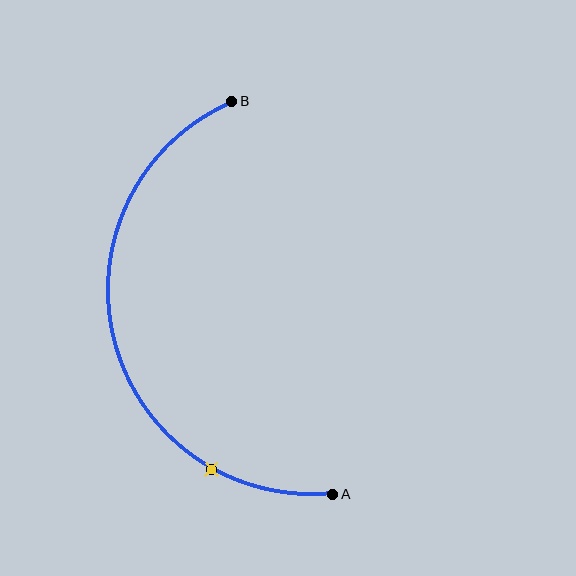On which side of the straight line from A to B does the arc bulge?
The arc bulges to the left of the straight line connecting A and B.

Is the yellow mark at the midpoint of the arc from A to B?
No. The yellow mark lies on the arc but is closer to endpoint A. The arc midpoint would be at the point on the curve equidistant along the arc from both A and B.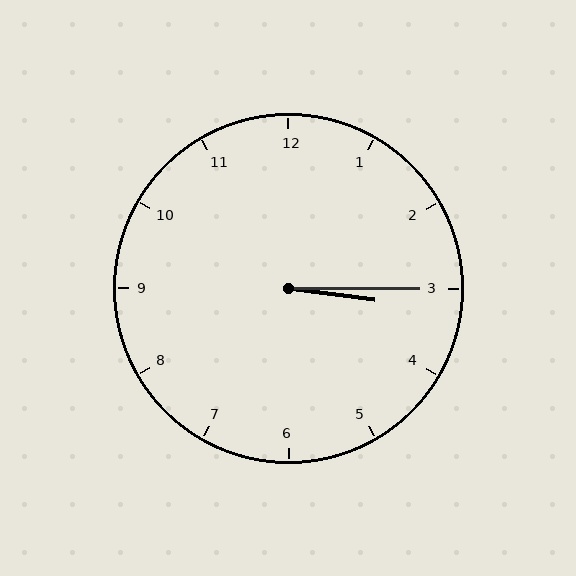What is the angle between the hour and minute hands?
Approximately 8 degrees.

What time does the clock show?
3:15.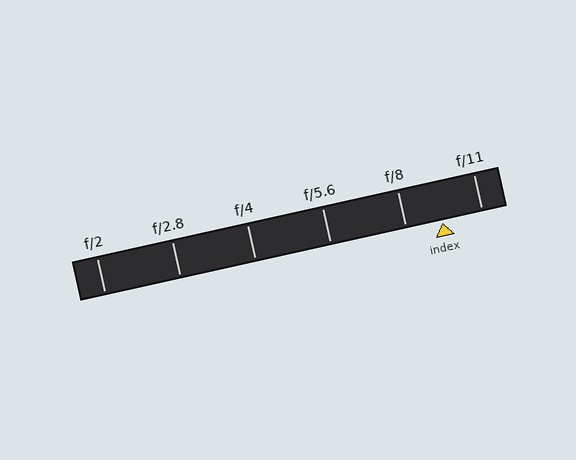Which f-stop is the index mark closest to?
The index mark is closest to f/8.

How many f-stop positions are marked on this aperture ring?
There are 6 f-stop positions marked.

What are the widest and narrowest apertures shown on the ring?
The widest aperture shown is f/2 and the narrowest is f/11.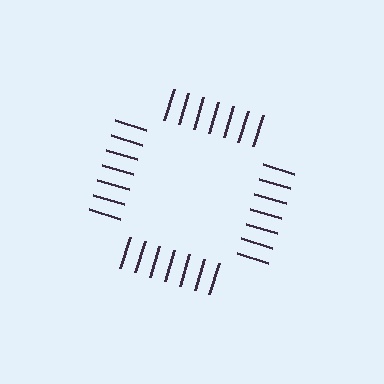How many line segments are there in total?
28 — 7 along each of the 4 edges.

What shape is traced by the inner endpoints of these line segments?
An illusory square — the line segments terminate on its edges but no continuous stroke is drawn.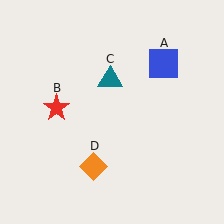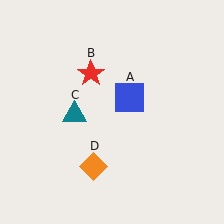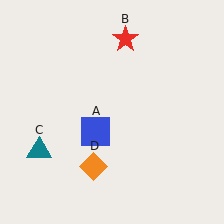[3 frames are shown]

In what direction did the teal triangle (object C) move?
The teal triangle (object C) moved down and to the left.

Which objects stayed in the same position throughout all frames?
Orange diamond (object D) remained stationary.